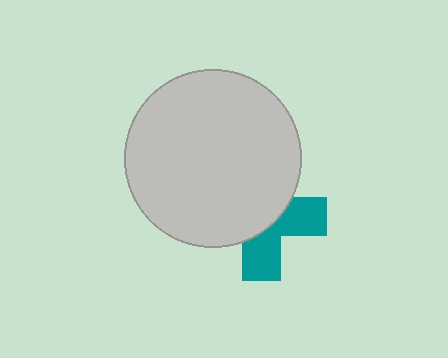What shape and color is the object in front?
The object in front is a light gray circle.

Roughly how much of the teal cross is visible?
A small part of it is visible (roughly 42%).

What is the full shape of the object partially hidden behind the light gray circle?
The partially hidden object is a teal cross.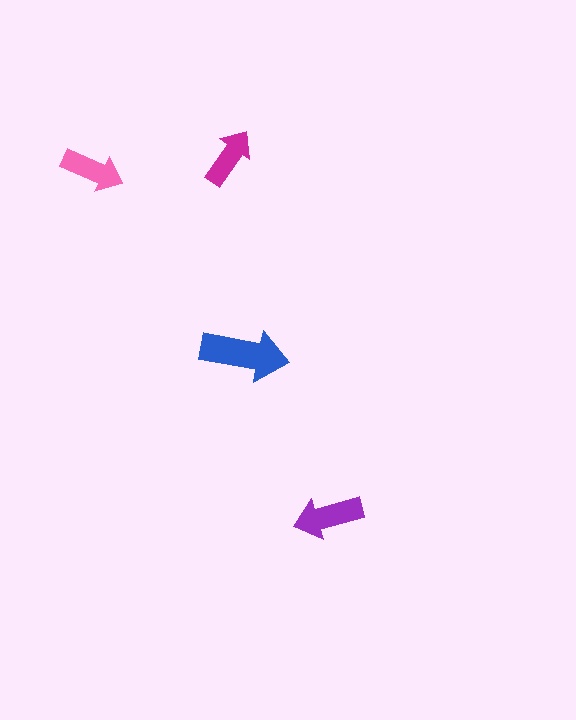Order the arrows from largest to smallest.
the blue one, the purple one, the pink one, the magenta one.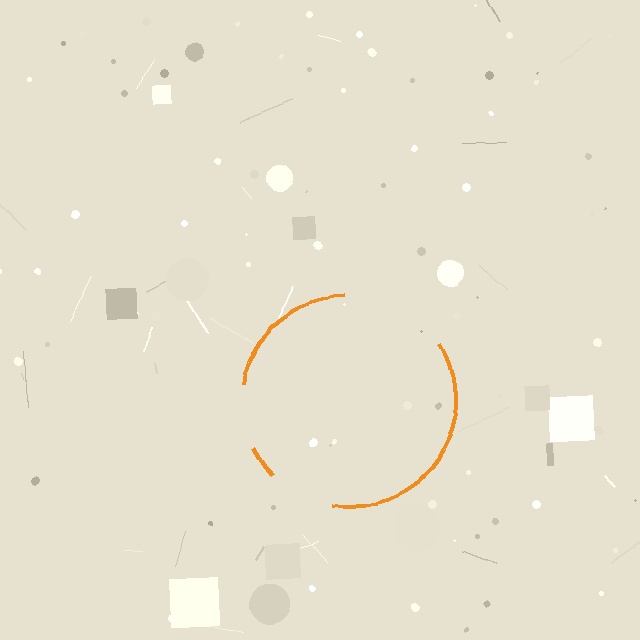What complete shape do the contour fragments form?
The contour fragments form a circle.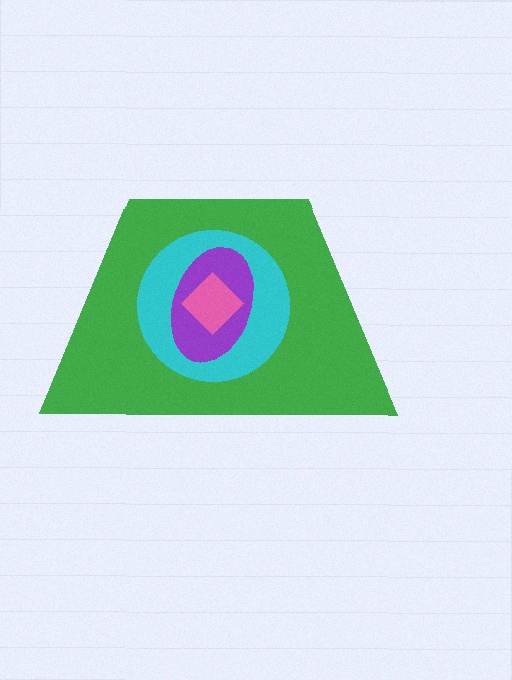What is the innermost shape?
The pink diamond.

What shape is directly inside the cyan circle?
The purple ellipse.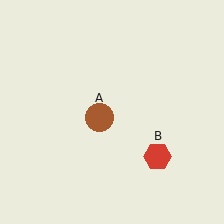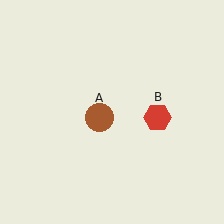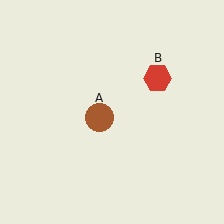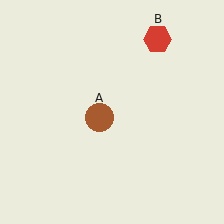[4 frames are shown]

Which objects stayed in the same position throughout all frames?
Brown circle (object A) remained stationary.